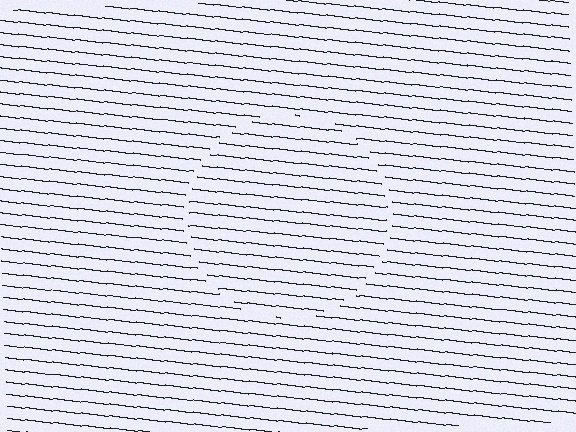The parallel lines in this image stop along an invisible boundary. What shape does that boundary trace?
An illusory circle. The interior of the shape contains the same grating, shifted by half a period — the contour is defined by the phase discontinuity where line-ends from the inner and outer gratings abut.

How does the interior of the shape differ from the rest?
The interior of the shape contains the same grating, shifted by half a period — the contour is defined by the phase discontinuity where line-ends from the inner and outer gratings abut.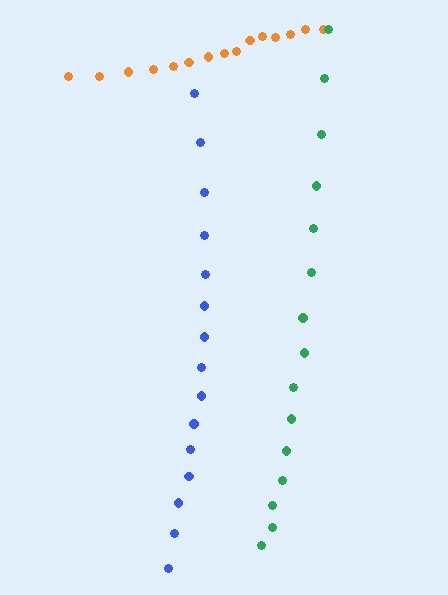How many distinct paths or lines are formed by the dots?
There are 3 distinct paths.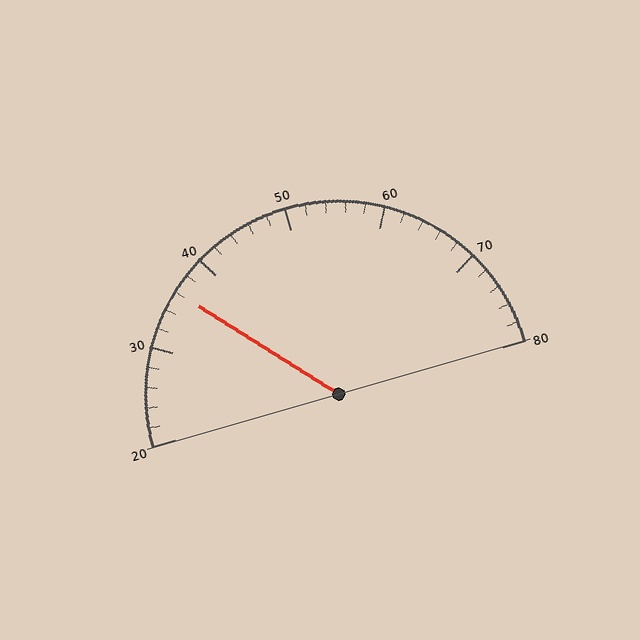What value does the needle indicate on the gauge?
The needle indicates approximately 36.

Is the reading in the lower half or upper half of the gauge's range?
The reading is in the lower half of the range (20 to 80).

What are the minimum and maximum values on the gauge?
The gauge ranges from 20 to 80.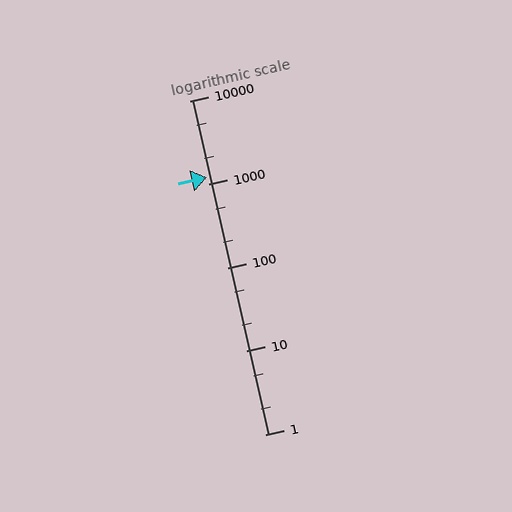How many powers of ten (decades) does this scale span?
The scale spans 4 decades, from 1 to 10000.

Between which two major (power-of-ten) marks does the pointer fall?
The pointer is between 1000 and 10000.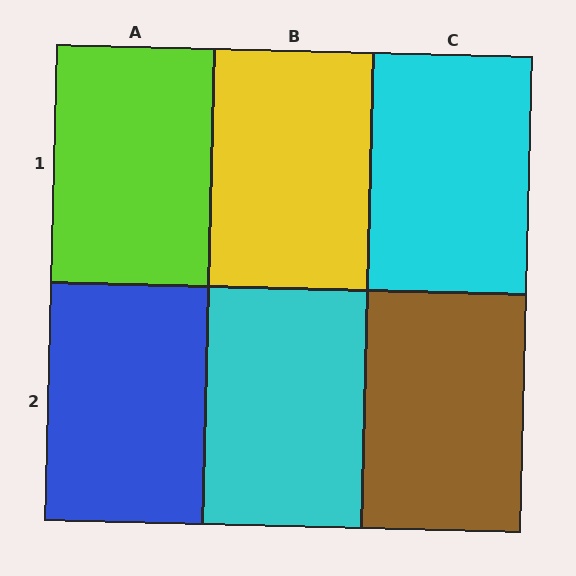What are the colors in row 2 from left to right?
Blue, cyan, brown.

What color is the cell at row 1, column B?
Yellow.